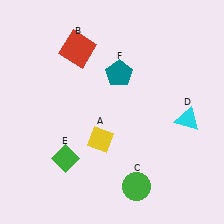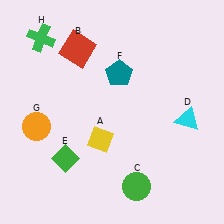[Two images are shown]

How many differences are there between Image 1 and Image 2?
There are 2 differences between the two images.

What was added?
An orange circle (G), a green cross (H) were added in Image 2.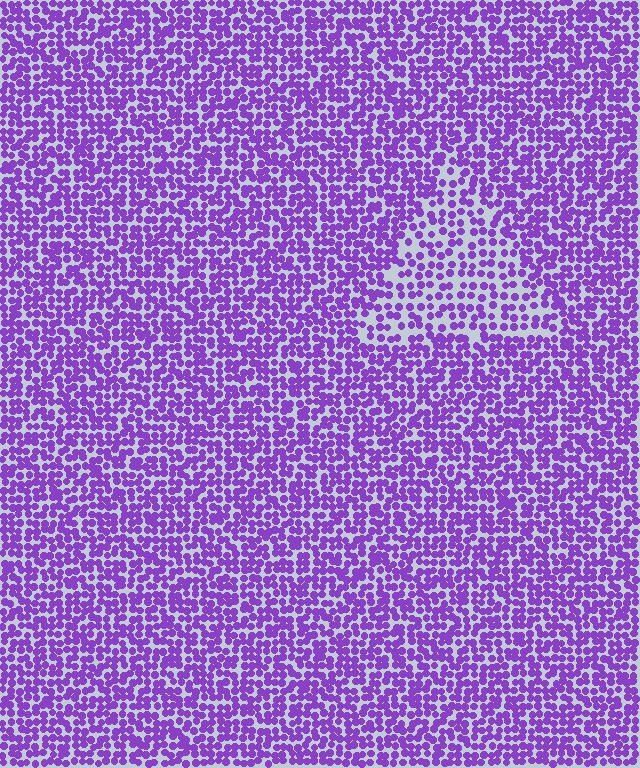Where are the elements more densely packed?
The elements are more densely packed outside the triangle boundary.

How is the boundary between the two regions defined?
The boundary is defined by a change in element density (approximately 1.7x ratio). All elements are the same color, size, and shape.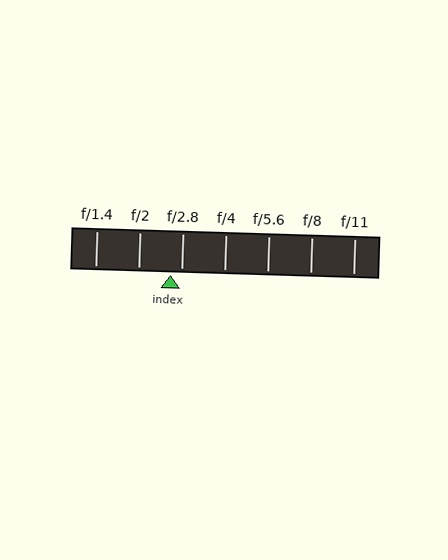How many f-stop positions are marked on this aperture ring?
There are 7 f-stop positions marked.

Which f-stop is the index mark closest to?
The index mark is closest to f/2.8.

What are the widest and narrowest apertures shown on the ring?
The widest aperture shown is f/1.4 and the narrowest is f/11.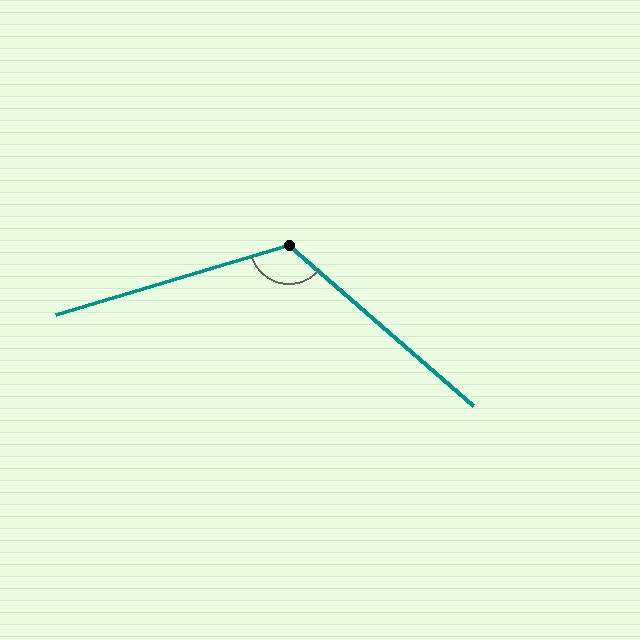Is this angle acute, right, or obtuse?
It is obtuse.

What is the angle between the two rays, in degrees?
Approximately 122 degrees.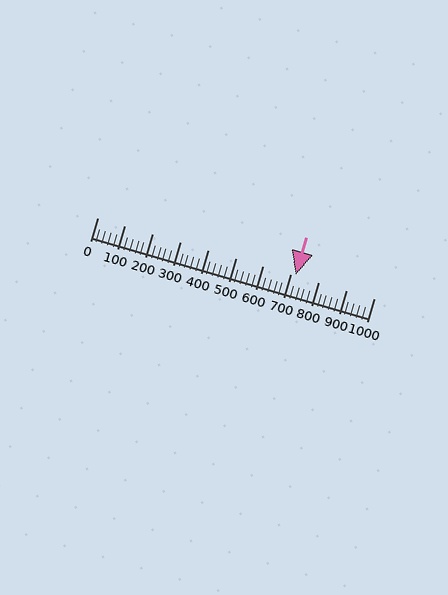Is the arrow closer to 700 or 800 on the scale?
The arrow is closer to 700.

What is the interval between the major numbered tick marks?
The major tick marks are spaced 100 units apart.